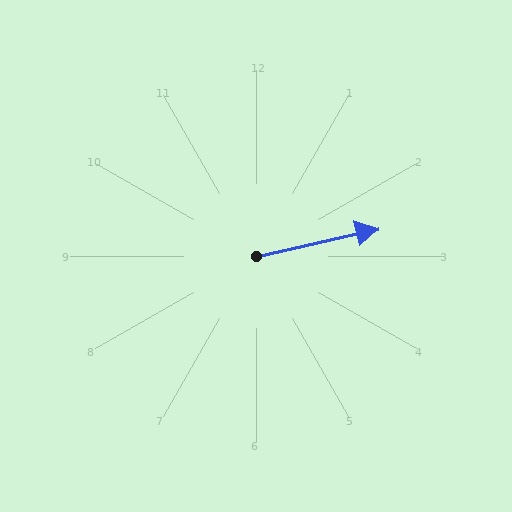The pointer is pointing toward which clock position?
Roughly 3 o'clock.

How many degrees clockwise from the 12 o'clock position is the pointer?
Approximately 77 degrees.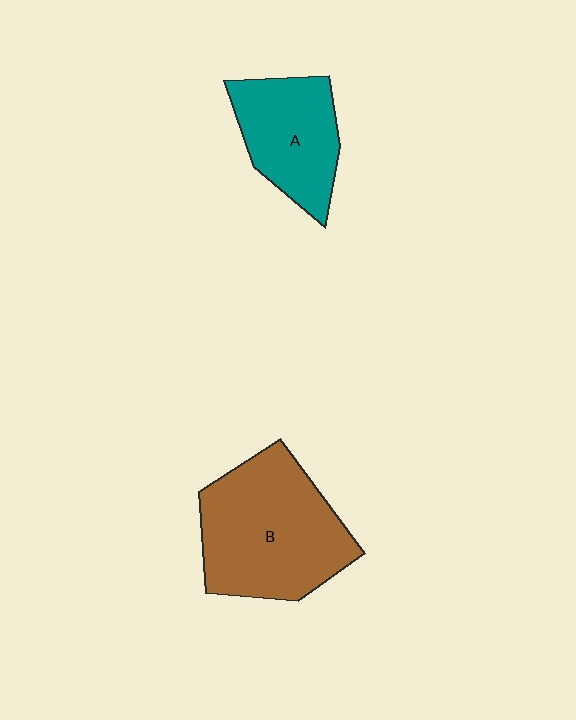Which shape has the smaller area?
Shape A (teal).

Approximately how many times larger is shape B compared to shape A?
Approximately 1.6 times.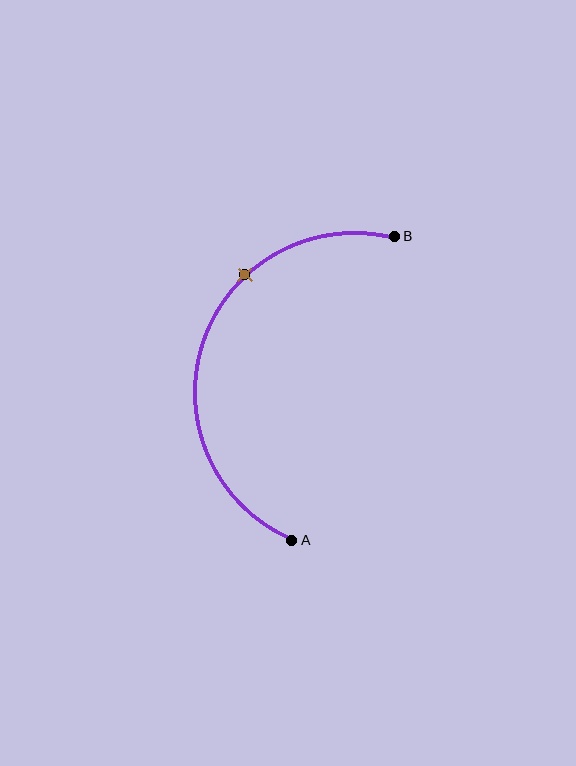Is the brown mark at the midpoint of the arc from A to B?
No. The brown mark lies on the arc but is closer to endpoint B. The arc midpoint would be at the point on the curve equidistant along the arc from both A and B.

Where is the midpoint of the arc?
The arc midpoint is the point on the curve farthest from the straight line joining A and B. It sits to the left of that line.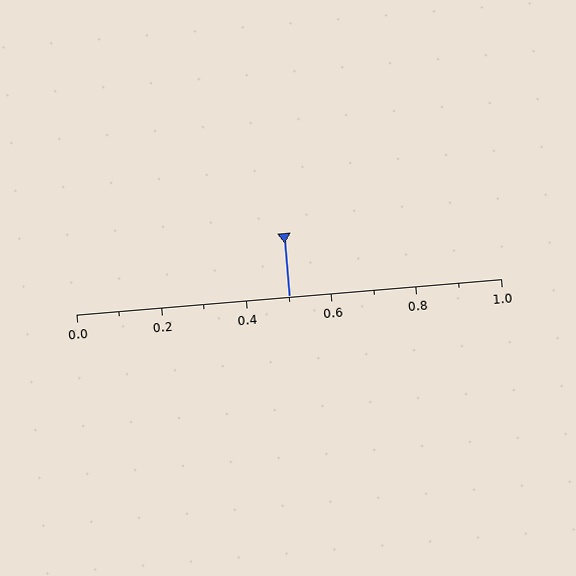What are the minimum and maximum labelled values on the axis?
The axis runs from 0.0 to 1.0.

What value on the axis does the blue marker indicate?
The marker indicates approximately 0.5.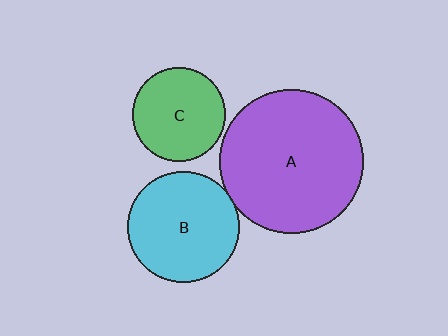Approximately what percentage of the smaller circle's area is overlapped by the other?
Approximately 5%.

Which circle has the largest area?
Circle A (purple).